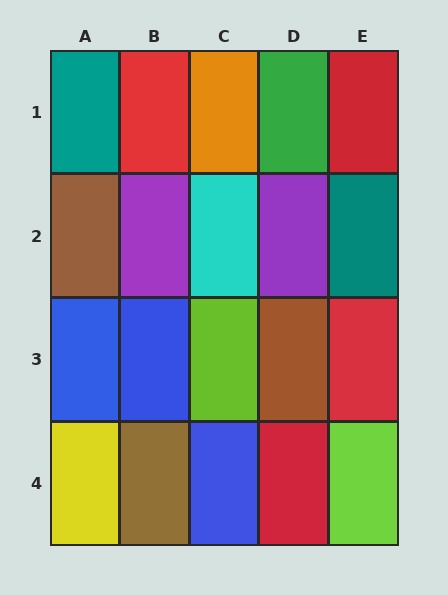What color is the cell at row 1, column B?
Red.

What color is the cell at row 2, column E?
Teal.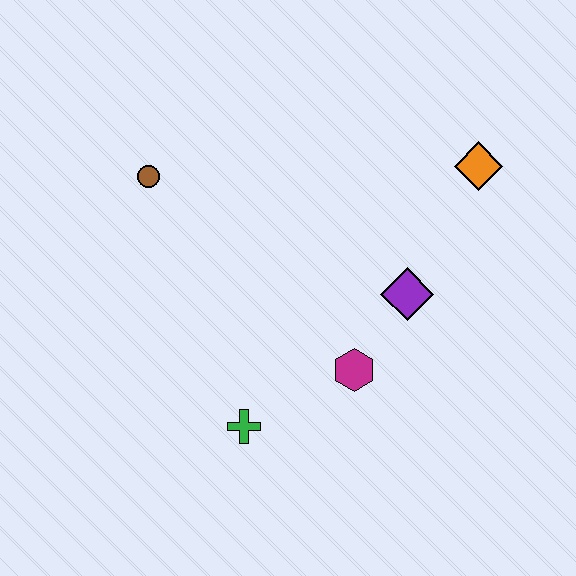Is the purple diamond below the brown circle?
Yes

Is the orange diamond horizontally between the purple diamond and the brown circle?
No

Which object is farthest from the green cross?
The orange diamond is farthest from the green cross.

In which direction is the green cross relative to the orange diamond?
The green cross is below the orange diamond.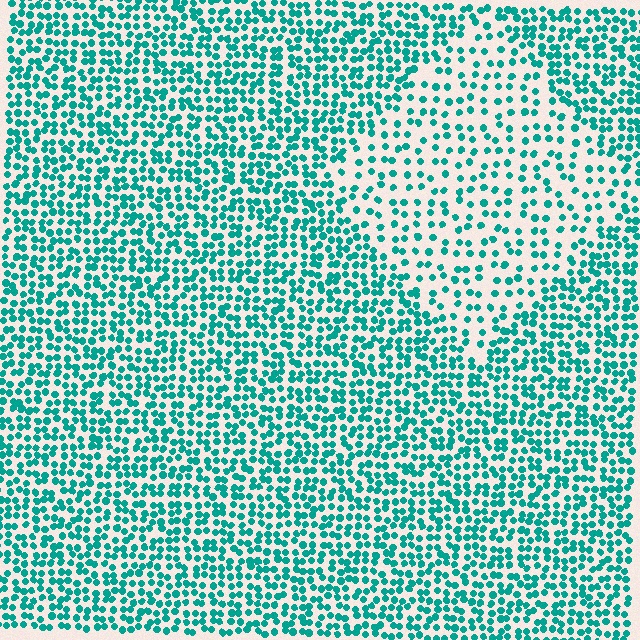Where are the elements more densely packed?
The elements are more densely packed outside the diamond boundary.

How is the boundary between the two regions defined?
The boundary is defined by a change in element density (approximately 2.0x ratio). All elements are the same color, size, and shape.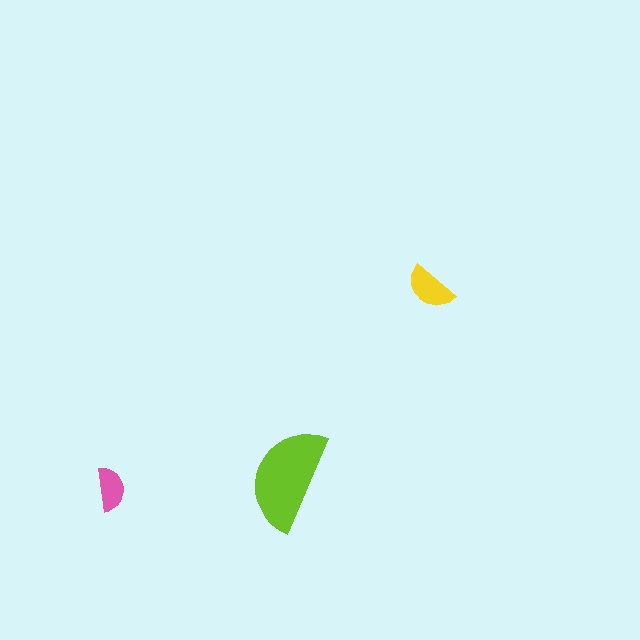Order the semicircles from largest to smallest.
the lime one, the yellow one, the pink one.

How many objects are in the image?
There are 3 objects in the image.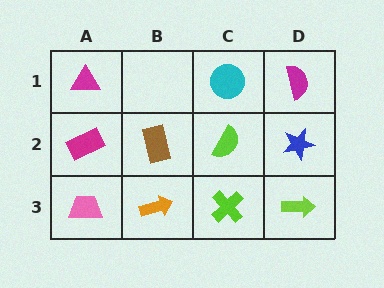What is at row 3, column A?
A pink trapezoid.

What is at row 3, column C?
A lime cross.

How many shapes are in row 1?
3 shapes.